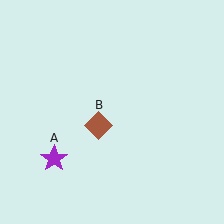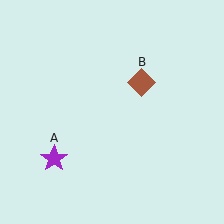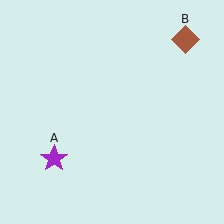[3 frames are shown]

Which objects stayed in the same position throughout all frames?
Purple star (object A) remained stationary.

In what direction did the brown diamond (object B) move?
The brown diamond (object B) moved up and to the right.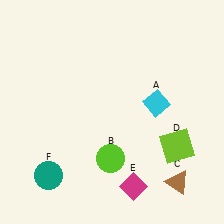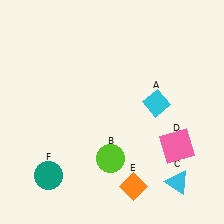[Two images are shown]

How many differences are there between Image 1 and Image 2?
There are 3 differences between the two images.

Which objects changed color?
C changed from brown to cyan. D changed from lime to pink. E changed from magenta to orange.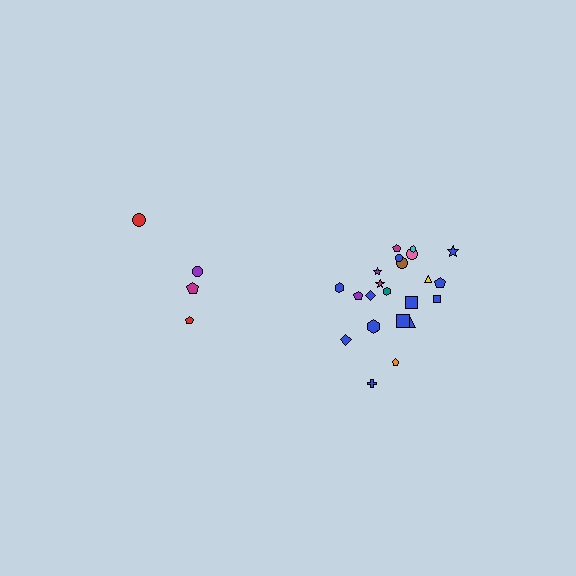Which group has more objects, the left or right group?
The right group.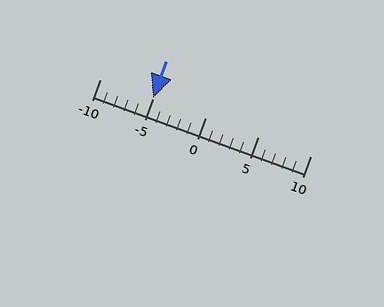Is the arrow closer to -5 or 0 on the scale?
The arrow is closer to -5.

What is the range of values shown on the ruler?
The ruler shows values from -10 to 10.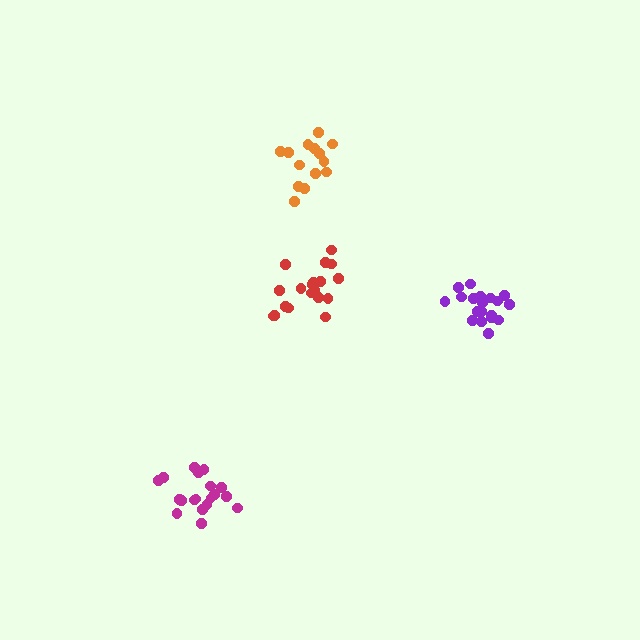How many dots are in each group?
Group 1: 19 dots, Group 2: 19 dots, Group 3: 14 dots, Group 4: 19 dots (71 total).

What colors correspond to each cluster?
The clusters are colored: red, purple, orange, magenta.